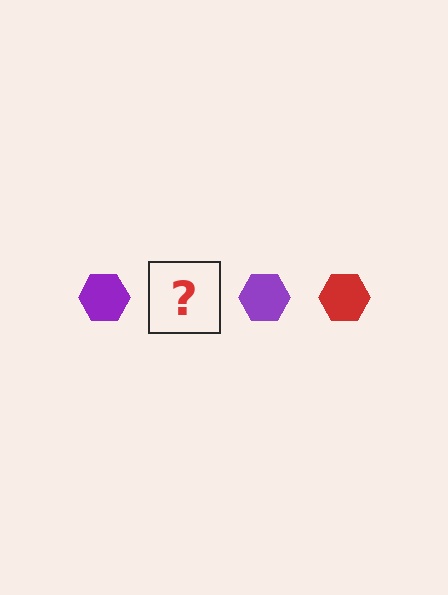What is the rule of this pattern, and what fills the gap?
The rule is that the pattern cycles through purple, red hexagons. The gap should be filled with a red hexagon.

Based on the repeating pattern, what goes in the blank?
The blank should be a red hexagon.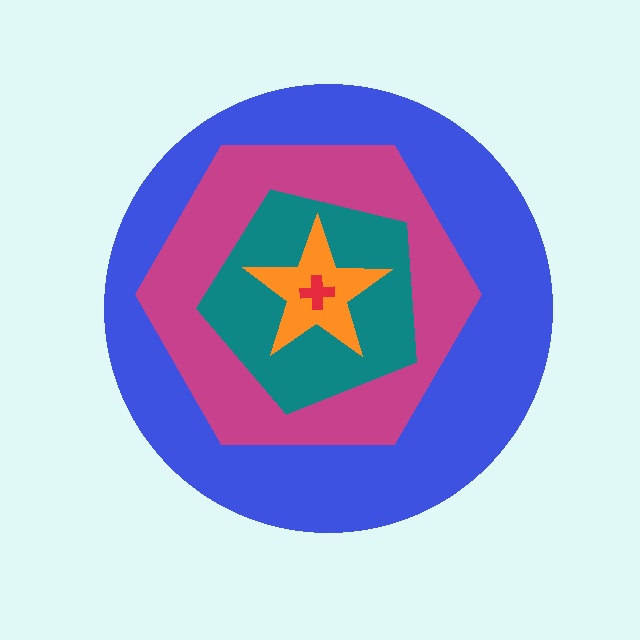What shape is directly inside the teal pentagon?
The orange star.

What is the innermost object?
The red cross.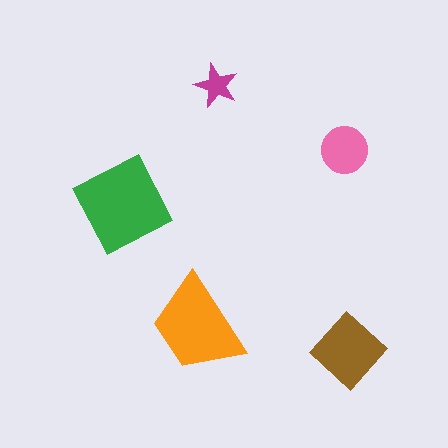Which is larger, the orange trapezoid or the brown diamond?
The orange trapezoid.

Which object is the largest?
The green square.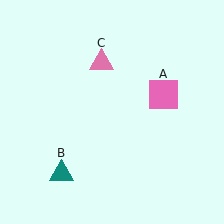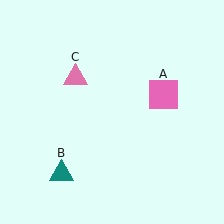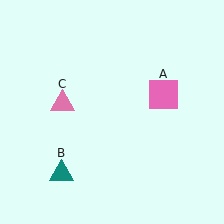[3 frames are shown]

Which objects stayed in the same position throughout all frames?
Pink square (object A) and teal triangle (object B) remained stationary.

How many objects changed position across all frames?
1 object changed position: pink triangle (object C).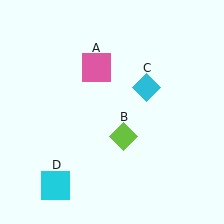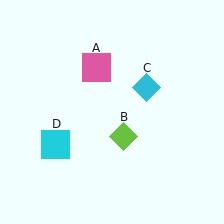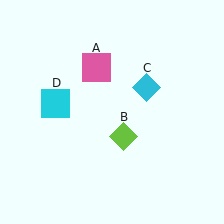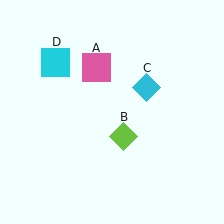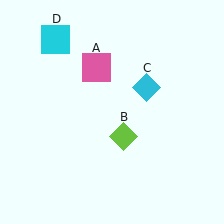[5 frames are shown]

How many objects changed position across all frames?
1 object changed position: cyan square (object D).